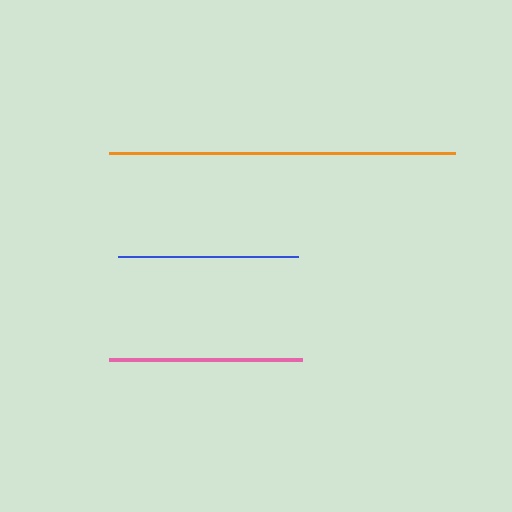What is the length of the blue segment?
The blue segment is approximately 180 pixels long.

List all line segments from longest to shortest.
From longest to shortest: orange, pink, blue.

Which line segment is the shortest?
The blue line is the shortest at approximately 180 pixels.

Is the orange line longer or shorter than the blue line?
The orange line is longer than the blue line.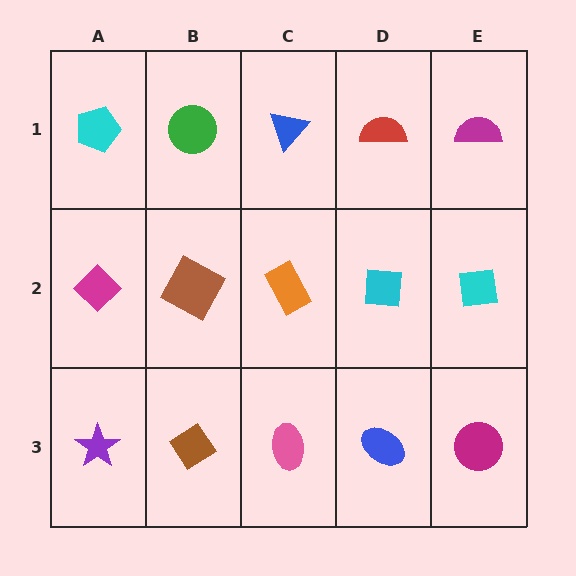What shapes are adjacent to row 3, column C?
An orange rectangle (row 2, column C), a brown diamond (row 3, column B), a blue ellipse (row 3, column D).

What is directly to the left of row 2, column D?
An orange rectangle.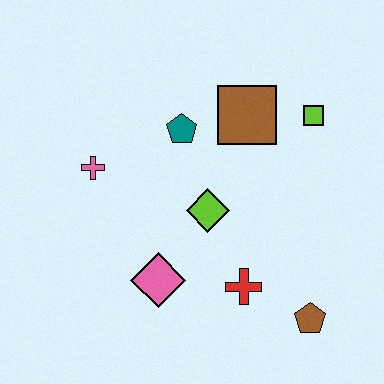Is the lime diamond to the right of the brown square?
No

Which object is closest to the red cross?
The brown pentagon is closest to the red cross.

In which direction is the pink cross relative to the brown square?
The pink cross is to the left of the brown square.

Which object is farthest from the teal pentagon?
The brown pentagon is farthest from the teal pentagon.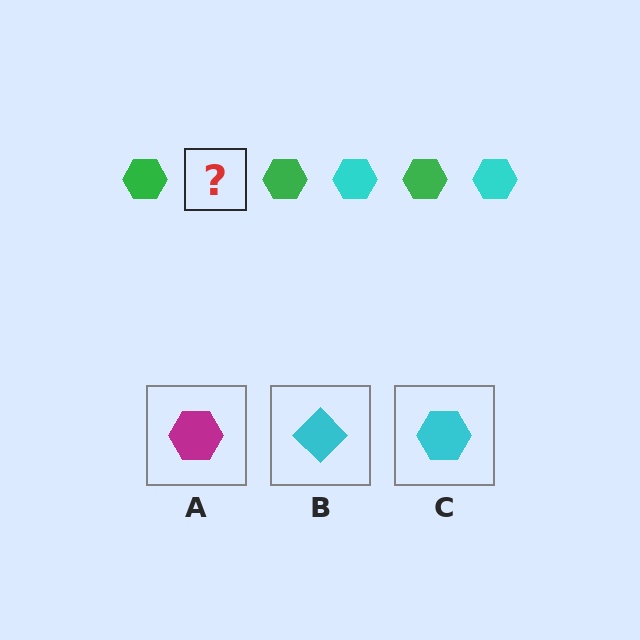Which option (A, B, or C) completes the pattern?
C.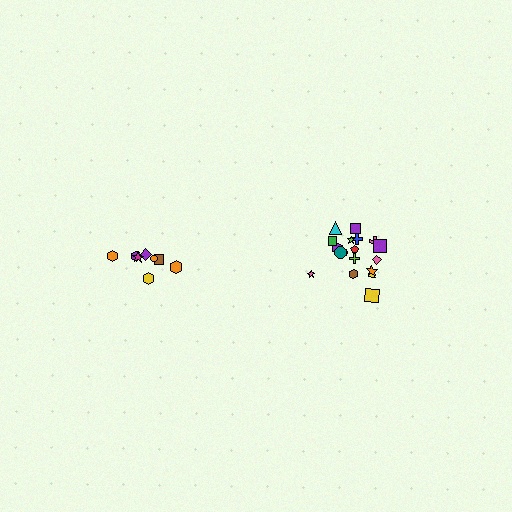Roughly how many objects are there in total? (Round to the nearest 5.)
Roughly 25 objects in total.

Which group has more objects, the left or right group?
The right group.